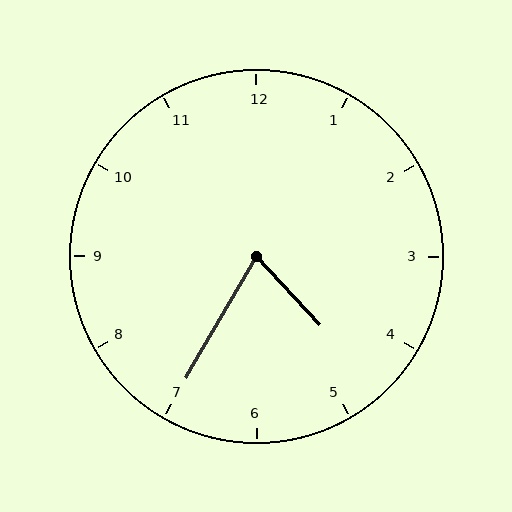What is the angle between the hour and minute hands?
Approximately 72 degrees.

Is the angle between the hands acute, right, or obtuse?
It is acute.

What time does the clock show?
4:35.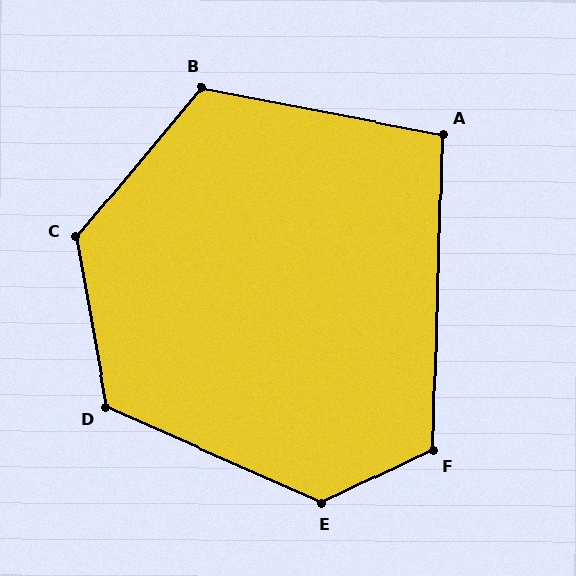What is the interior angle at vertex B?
Approximately 119 degrees (obtuse).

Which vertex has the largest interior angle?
E, at approximately 131 degrees.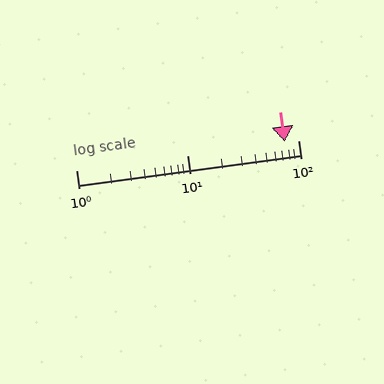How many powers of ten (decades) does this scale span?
The scale spans 2 decades, from 1 to 100.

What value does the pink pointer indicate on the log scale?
The pointer indicates approximately 75.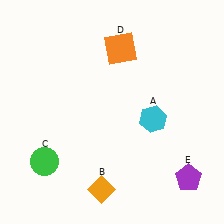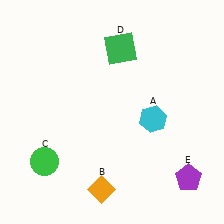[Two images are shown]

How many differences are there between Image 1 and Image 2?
There is 1 difference between the two images.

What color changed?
The square (D) changed from orange in Image 1 to green in Image 2.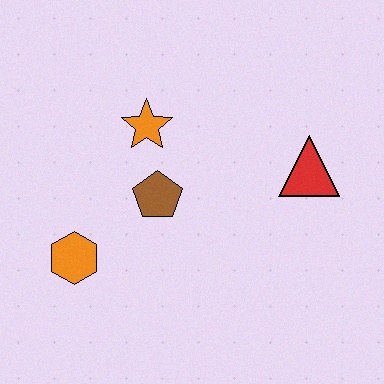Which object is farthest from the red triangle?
The orange hexagon is farthest from the red triangle.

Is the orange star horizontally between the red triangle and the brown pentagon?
No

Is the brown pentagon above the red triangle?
No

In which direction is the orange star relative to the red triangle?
The orange star is to the left of the red triangle.